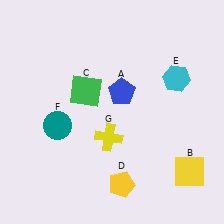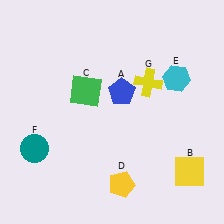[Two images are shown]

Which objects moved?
The objects that moved are: the teal circle (F), the yellow cross (G).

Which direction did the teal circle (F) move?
The teal circle (F) moved left.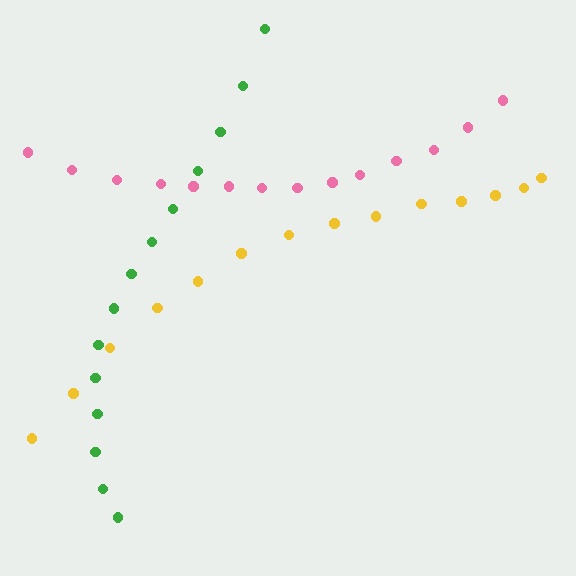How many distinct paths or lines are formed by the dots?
There are 3 distinct paths.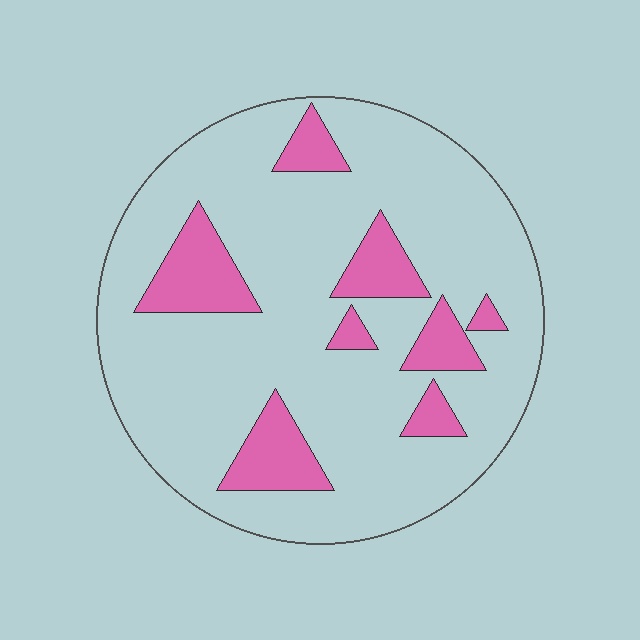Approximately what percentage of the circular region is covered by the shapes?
Approximately 20%.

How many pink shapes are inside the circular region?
8.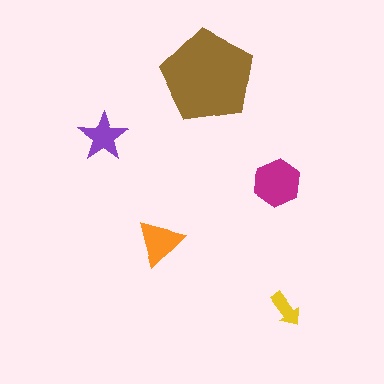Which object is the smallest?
The yellow arrow.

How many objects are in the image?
There are 5 objects in the image.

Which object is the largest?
The brown pentagon.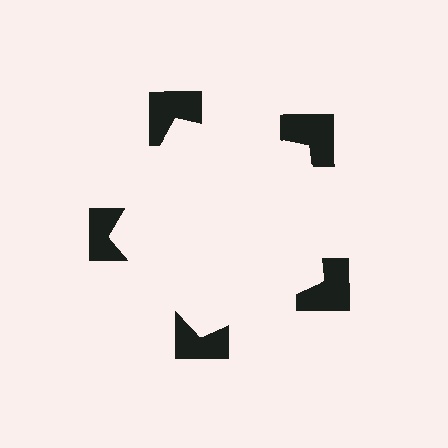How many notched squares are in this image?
There are 5 — one at each vertex of the illusory pentagon.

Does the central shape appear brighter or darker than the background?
It typically appears slightly brighter than the background, even though no actual brightness change is drawn.